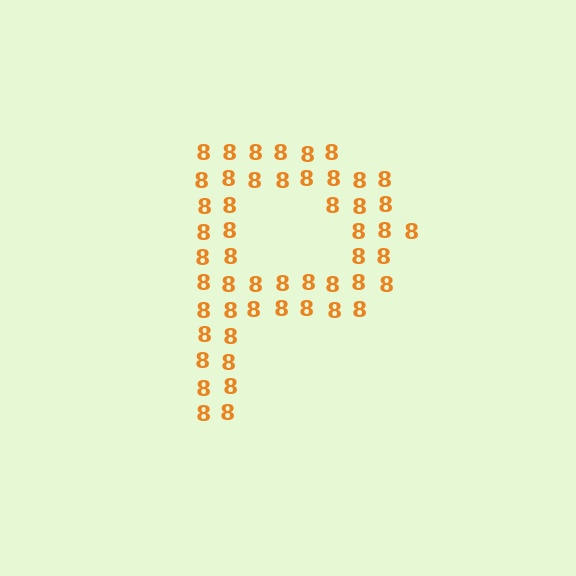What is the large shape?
The large shape is the letter P.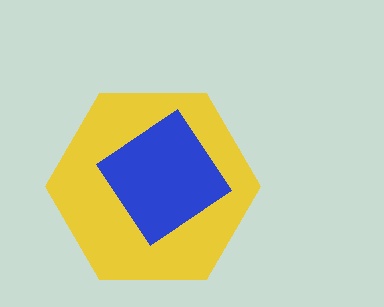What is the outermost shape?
The yellow hexagon.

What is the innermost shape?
The blue diamond.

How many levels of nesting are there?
2.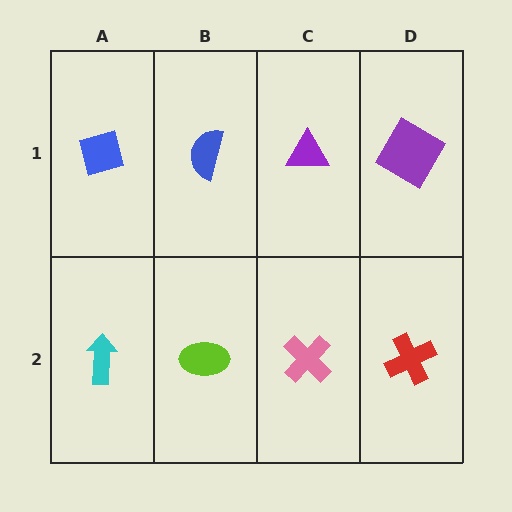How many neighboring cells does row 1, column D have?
2.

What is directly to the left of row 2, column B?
A cyan arrow.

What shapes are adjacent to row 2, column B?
A blue semicircle (row 1, column B), a cyan arrow (row 2, column A), a pink cross (row 2, column C).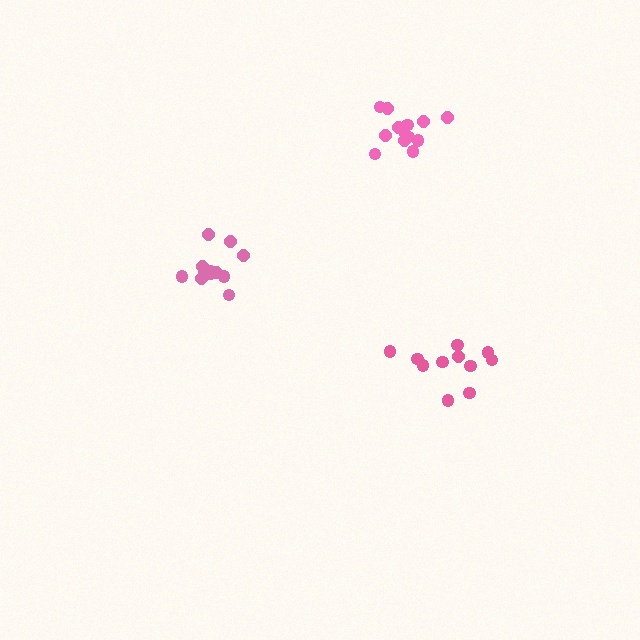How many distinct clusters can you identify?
There are 3 distinct clusters.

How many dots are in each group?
Group 1: 13 dots, Group 2: 13 dots, Group 3: 11 dots (37 total).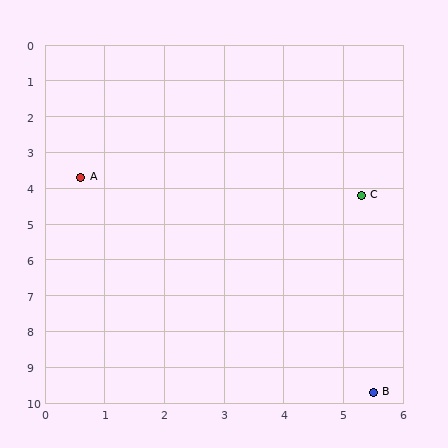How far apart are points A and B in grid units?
Points A and B are about 7.7 grid units apart.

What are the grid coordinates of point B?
Point B is at approximately (5.5, 9.7).